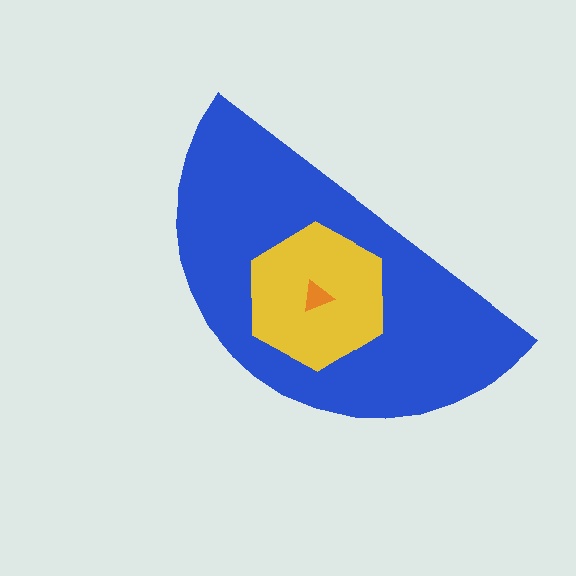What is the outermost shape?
The blue semicircle.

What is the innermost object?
The orange triangle.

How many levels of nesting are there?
3.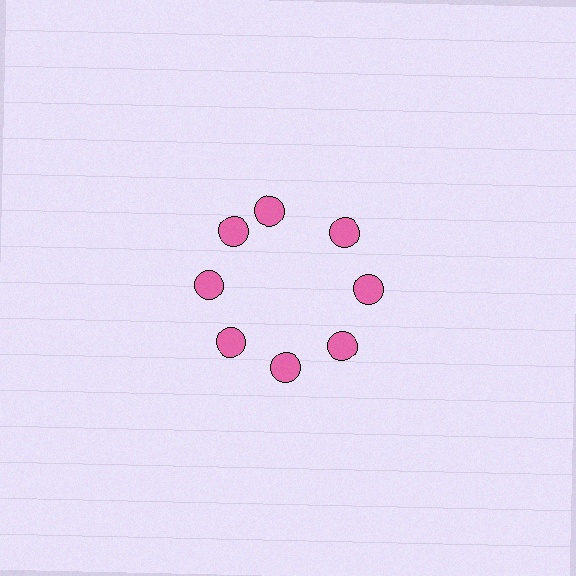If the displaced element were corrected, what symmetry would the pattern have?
It would have 8-fold rotational symmetry — the pattern would map onto itself every 45 degrees.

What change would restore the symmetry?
The symmetry would be restored by rotating it back into even spacing with its neighbors so that all 8 circles sit at equal angles and equal distance from the center.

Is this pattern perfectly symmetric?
No. The 8 pink circles are arranged in a ring, but one element near the 12 o'clock position is rotated out of alignment along the ring, breaking the 8-fold rotational symmetry.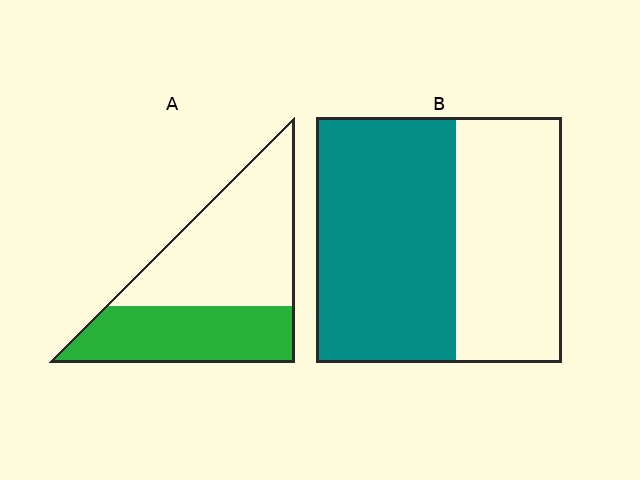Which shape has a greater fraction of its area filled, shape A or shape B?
Shape B.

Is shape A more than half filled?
No.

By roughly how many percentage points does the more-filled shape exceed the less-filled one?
By roughly 15 percentage points (B over A).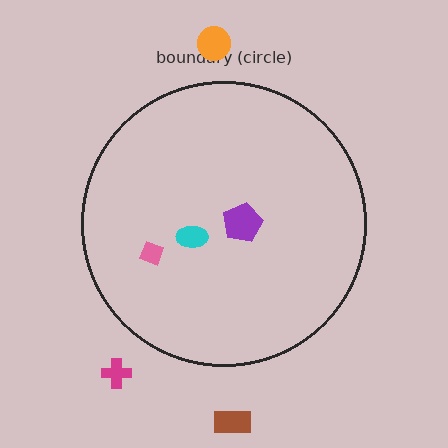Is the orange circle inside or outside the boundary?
Outside.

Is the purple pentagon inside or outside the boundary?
Inside.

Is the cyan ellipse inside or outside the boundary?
Inside.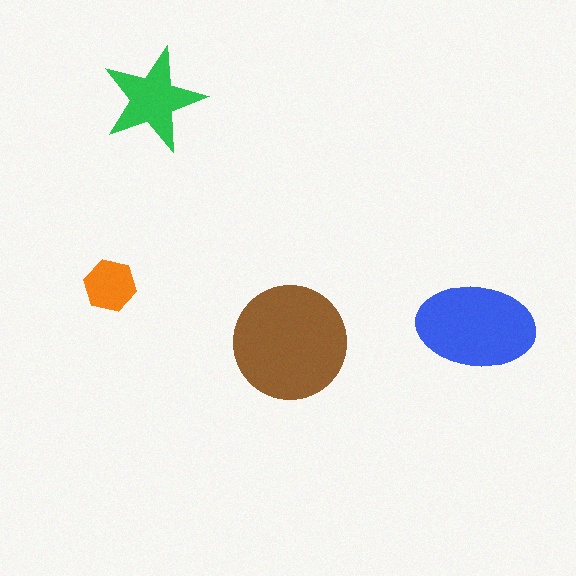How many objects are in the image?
There are 4 objects in the image.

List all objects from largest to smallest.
The brown circle, the blue ellipse, the green star, the orange hexagon.